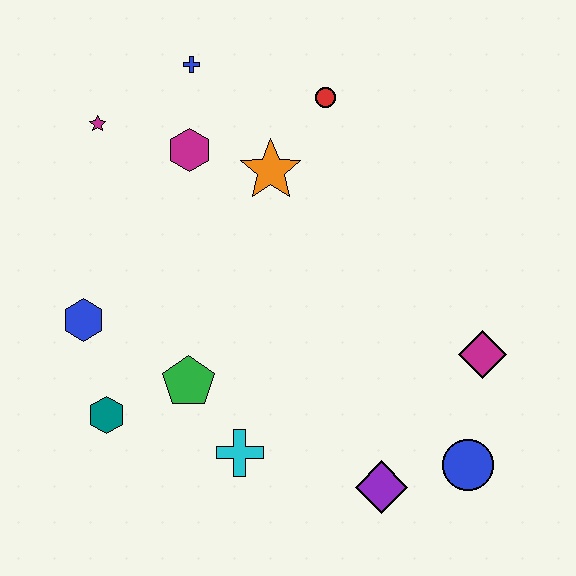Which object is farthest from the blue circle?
The magenta star is farthest from the blue circle.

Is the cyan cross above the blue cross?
No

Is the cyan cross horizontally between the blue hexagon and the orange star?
Yes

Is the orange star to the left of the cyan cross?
No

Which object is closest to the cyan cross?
The green pentagon is closest to the cyan cross.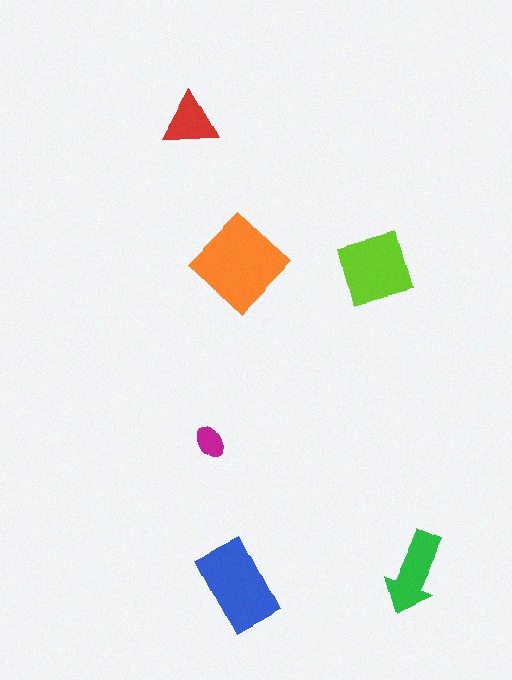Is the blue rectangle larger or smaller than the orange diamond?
Smaller.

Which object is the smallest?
The magenta ellipse.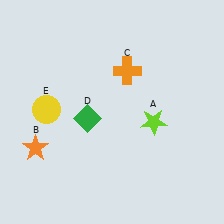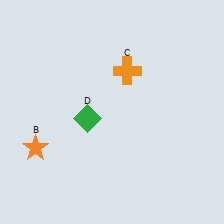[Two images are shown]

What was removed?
The lime star (A), the yellow circle (E) were removed in Image 2.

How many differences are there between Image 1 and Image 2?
There are 2 differences between the two images.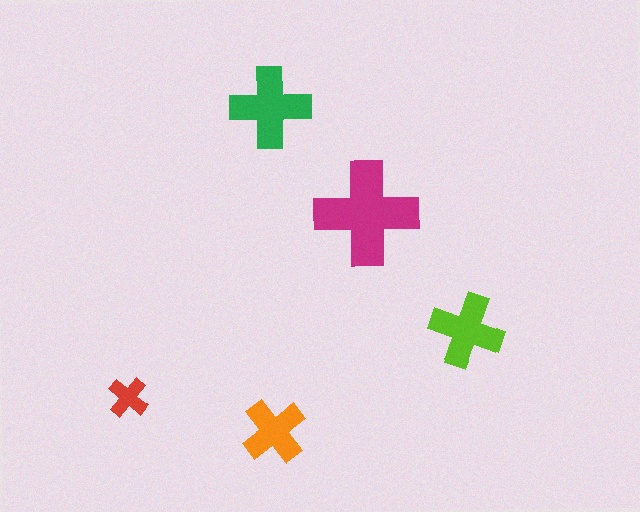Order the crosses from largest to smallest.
the magenta one, the green one, the lime one, the orange one, the red one.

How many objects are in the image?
There are 5 objects in the image.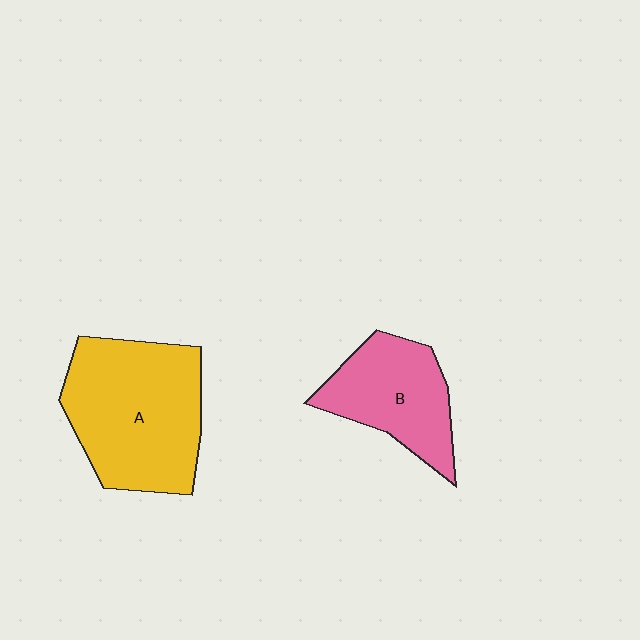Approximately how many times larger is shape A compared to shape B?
Approximately 1.6 times.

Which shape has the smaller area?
Shape B (pink).